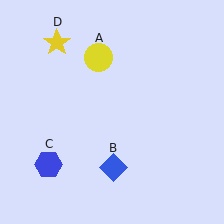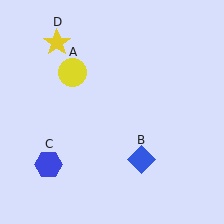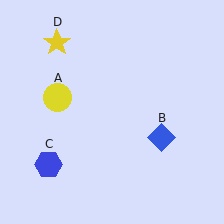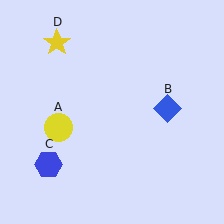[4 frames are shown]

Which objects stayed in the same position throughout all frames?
Blue hexagon (object C) and yellow star (object D) remained stationary.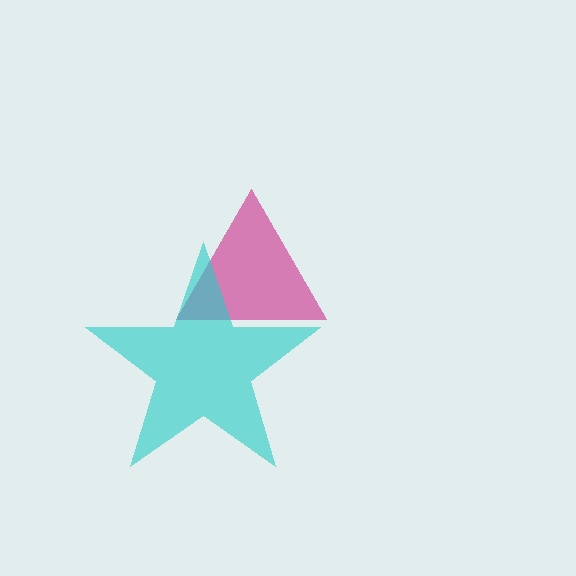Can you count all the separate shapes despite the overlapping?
Yes, there are 2 separate shapes.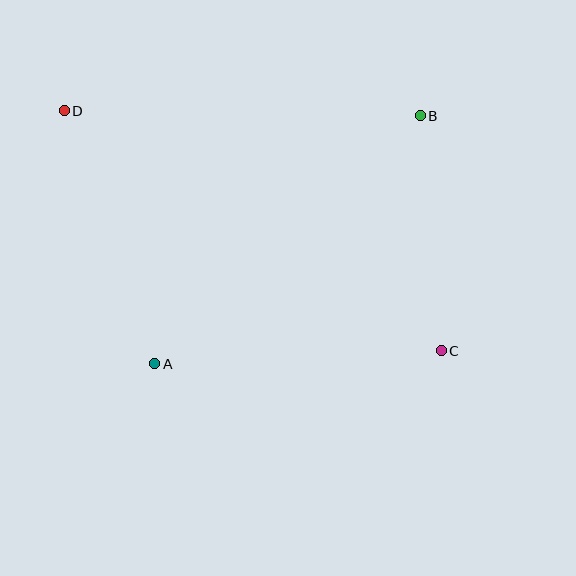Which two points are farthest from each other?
Points C and D are farthest from each other.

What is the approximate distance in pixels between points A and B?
The distance between A and B is approximately 363 pixels.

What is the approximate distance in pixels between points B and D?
The distance between B and D is approximately 356 pixels.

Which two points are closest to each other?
Points B and C are closest to each other.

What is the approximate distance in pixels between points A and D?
The distance between A and D is approximately 269 pixels.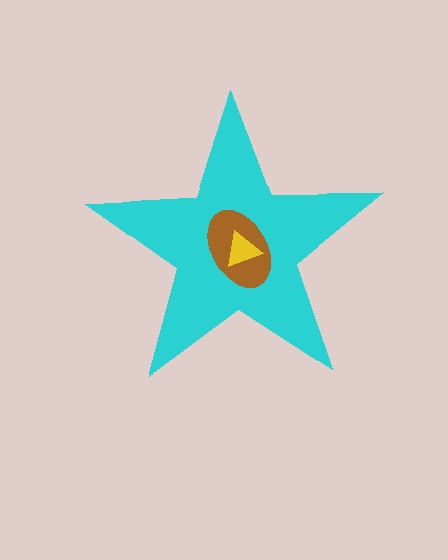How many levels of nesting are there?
3.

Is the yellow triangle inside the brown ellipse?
Yes.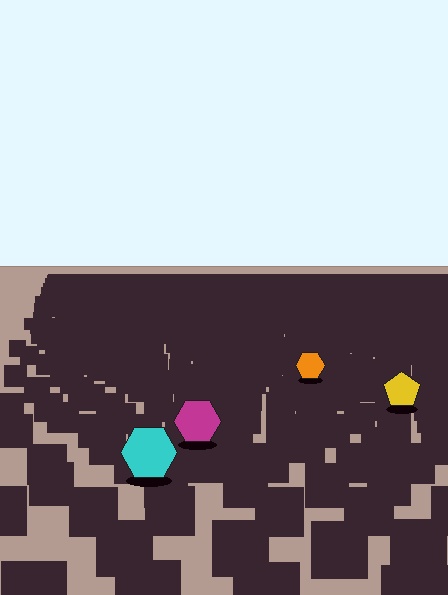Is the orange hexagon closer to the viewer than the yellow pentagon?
No. The yellow pentagon is closer — you can tell from the texture gradient: the ground texture is coarser near it.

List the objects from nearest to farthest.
From nearest to farthest: the cyan hexagon, the magenta hexagon, the yellow pentagon, the orange hexagon.